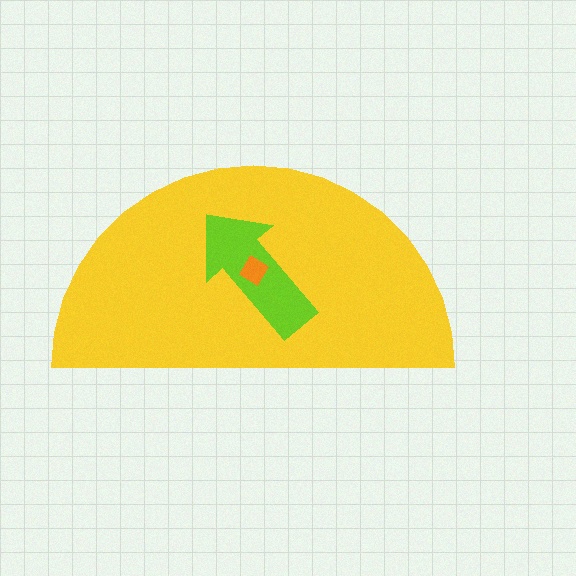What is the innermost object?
The orange diamond.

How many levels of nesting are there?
3.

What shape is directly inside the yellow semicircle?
The lime arrow.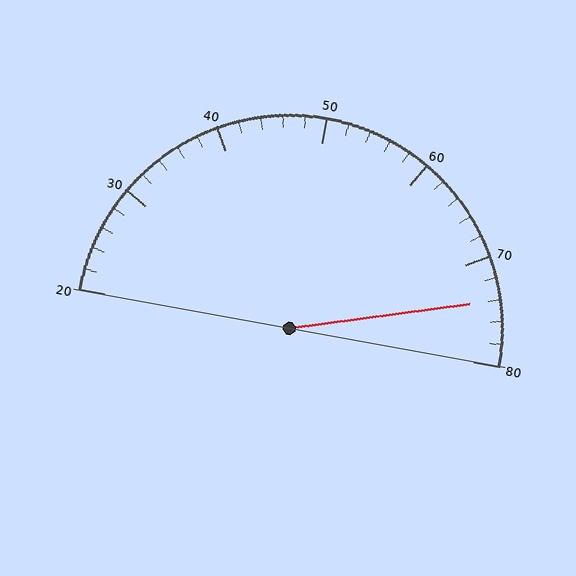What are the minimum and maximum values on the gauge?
The gauge ranges from 20 to 80.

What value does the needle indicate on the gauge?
The needle indicates approximately 74.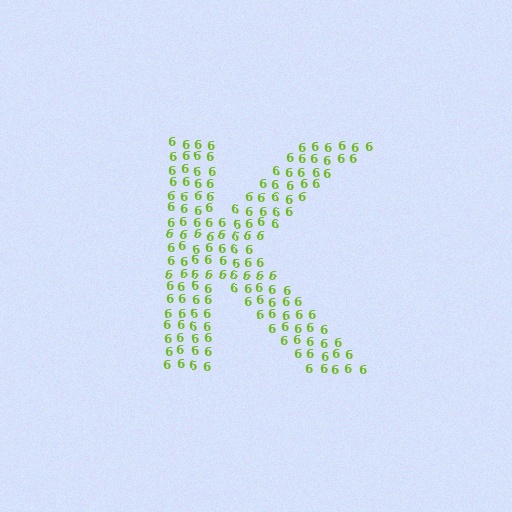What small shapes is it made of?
It is made of small digit 6's.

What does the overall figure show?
The overall figure shows the letter K.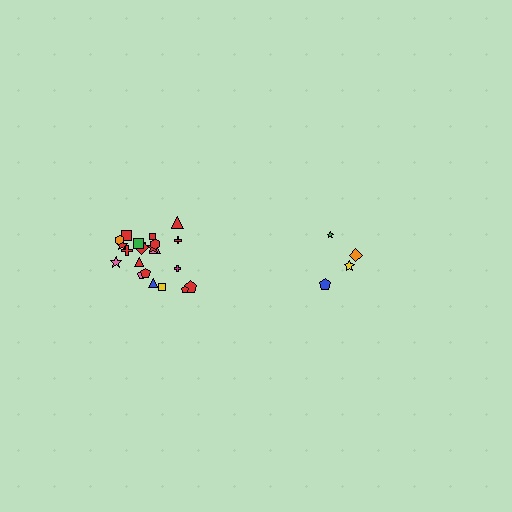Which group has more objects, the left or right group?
The left group.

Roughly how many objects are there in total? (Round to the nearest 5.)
Roughly 25 objects in total.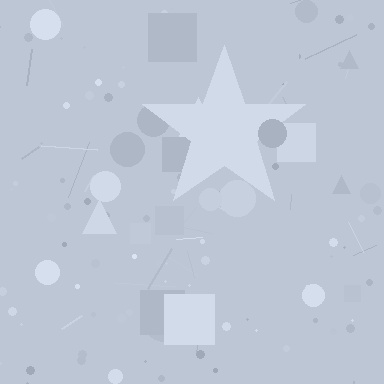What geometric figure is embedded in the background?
A star is embedded in the background.